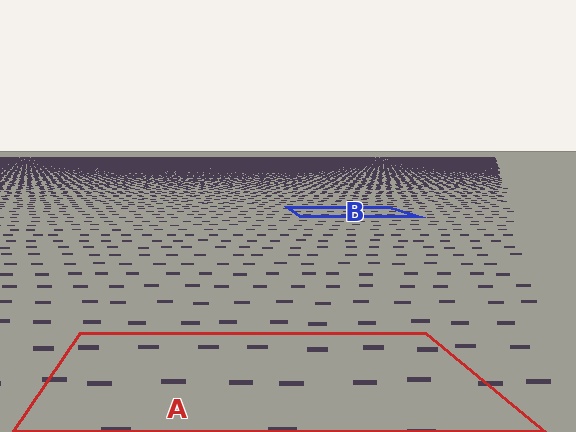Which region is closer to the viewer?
Region A is closer. The texture elements there are larger and more spread out.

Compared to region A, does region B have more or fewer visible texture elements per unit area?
Region B has more texture elements per unit area — they are packed more densely because it is farther away.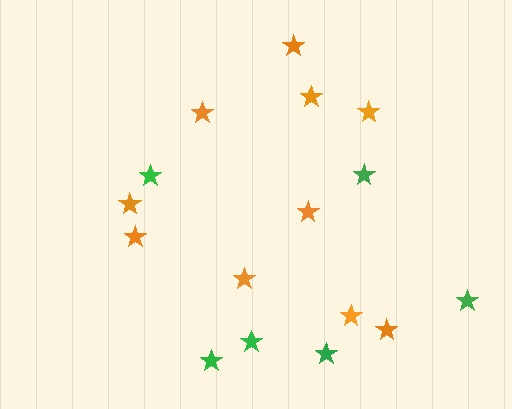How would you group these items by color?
There are 2 groups: one group of green stars (6) and one group of orange stars (10).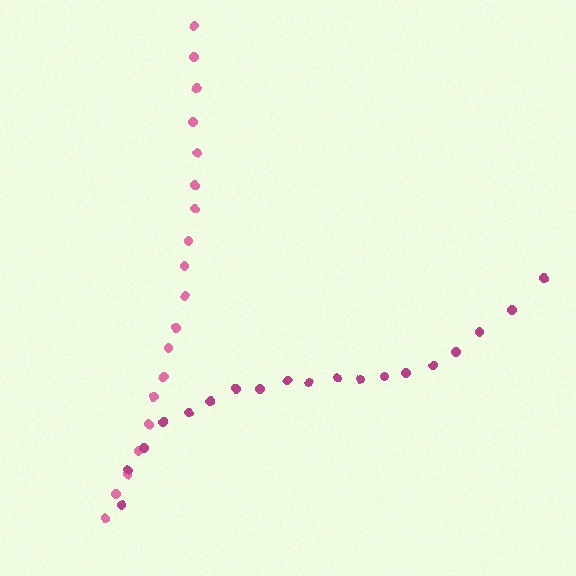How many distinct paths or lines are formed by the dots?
There are 2 distinct paths.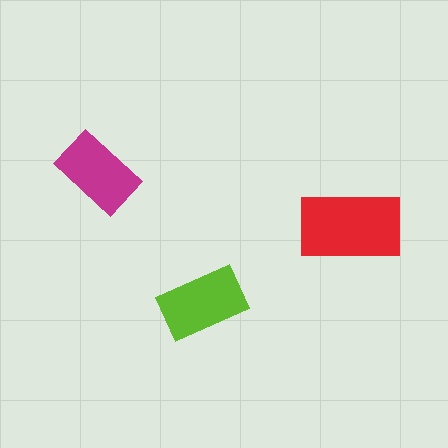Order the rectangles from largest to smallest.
the red one, the lime one, the magenta one.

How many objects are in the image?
There are 3 objects in the image.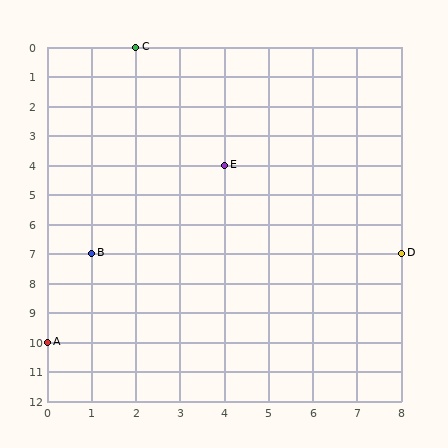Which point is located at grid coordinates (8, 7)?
Point D is at (8, 7).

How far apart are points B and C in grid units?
Points B and C are 1 column and 7 rows apart (about 7.1 grid units diagonally).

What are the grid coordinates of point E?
Point E is at grid coordinates (4, 4).